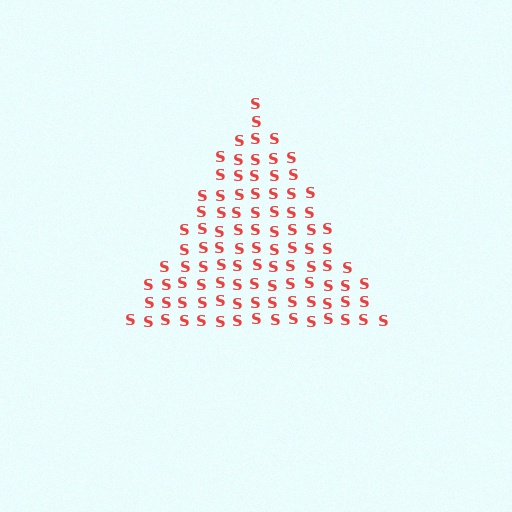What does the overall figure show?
The overall figure shows a triangle.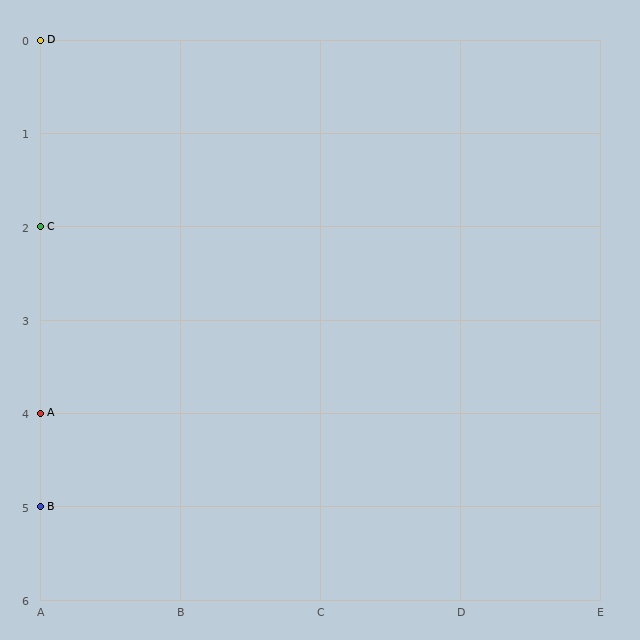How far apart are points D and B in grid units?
Points D and B are 5 rows apart.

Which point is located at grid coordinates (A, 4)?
Point A is at (A, 4).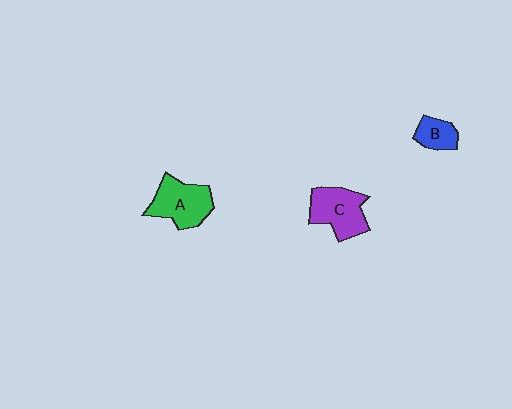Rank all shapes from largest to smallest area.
From largest to smallest: A (green), C (purple), B (blue).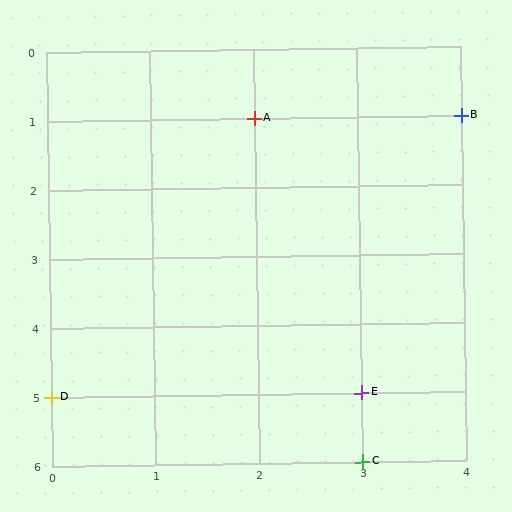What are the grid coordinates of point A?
Point A is at grid coordinates (2, 1).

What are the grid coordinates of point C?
Point C is at grid coordinates (3, 6).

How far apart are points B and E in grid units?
Points B and E are 1 column and 4 rows apart (about 4.1 grid units diagonally).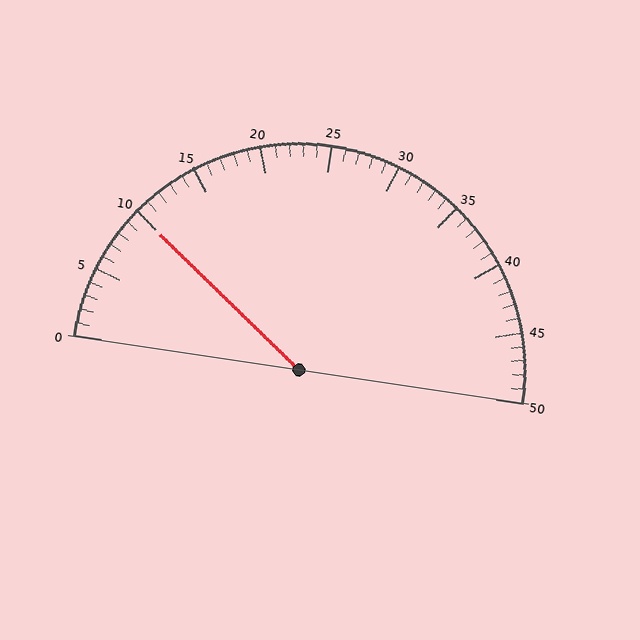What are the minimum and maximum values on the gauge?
The gauge ranges from 0 to 50.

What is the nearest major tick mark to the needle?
The nearest major tick mark is 10.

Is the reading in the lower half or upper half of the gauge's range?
The reading is in the lower half of the range (0 to 50).